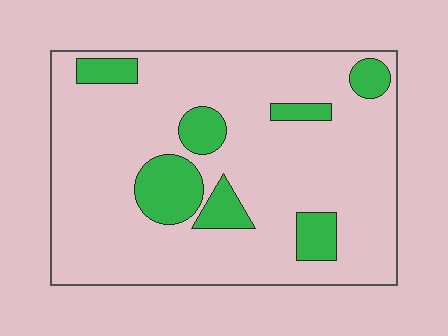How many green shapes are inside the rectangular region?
7.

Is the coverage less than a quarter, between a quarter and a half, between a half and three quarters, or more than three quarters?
Less than a quarter.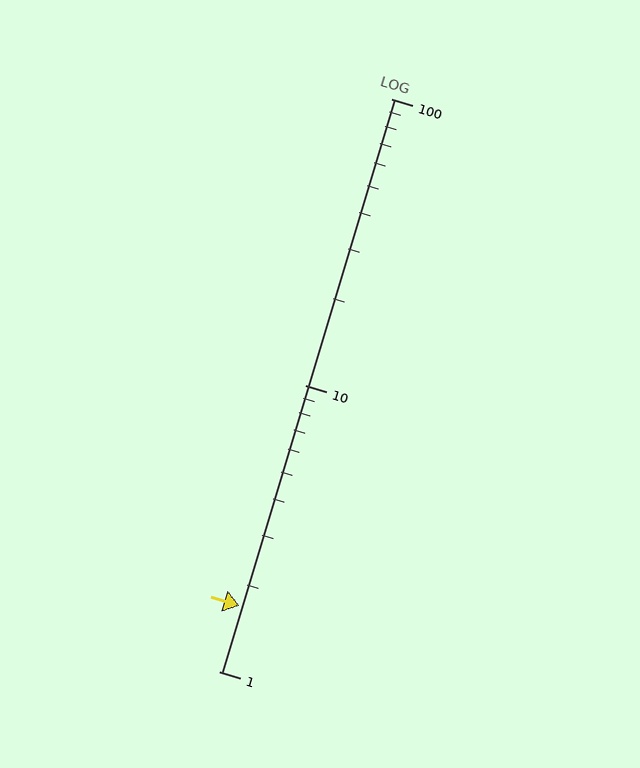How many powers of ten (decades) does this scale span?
The scale spans 2 decades, from 1 to 100.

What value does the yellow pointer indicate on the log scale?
The pointer indicates approximately 1.7.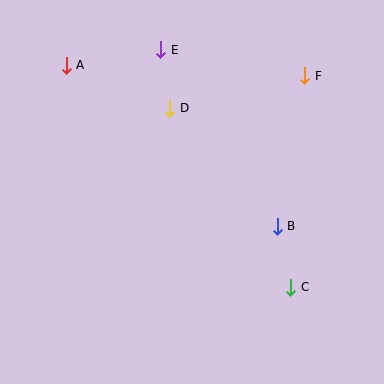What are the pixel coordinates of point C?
Point C is at (291, 287).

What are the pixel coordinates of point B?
Point B is at (277, 226).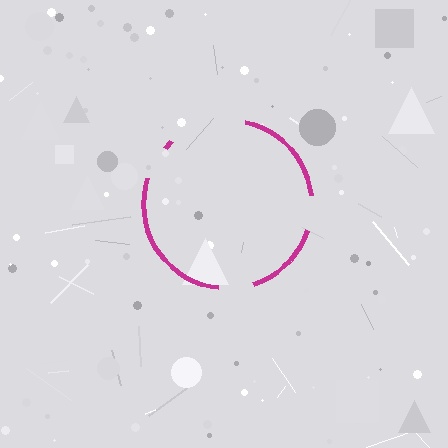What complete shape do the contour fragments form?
The contour fragments form a circle.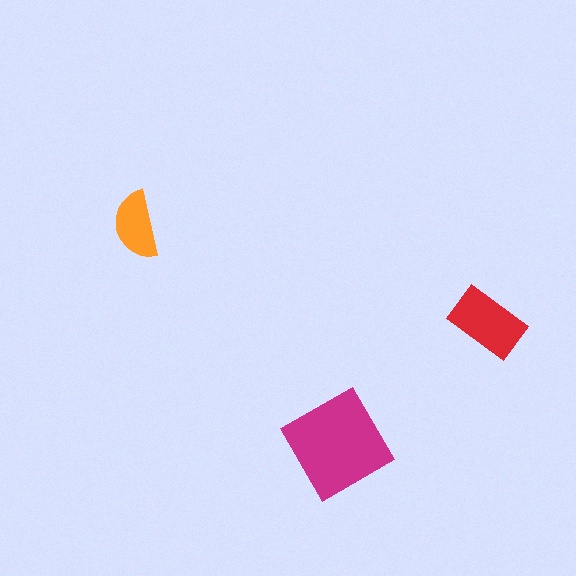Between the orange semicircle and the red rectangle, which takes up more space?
The red rectangle.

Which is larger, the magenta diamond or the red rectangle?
The magenta diamond.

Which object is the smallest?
The orange semicircle.